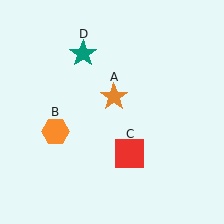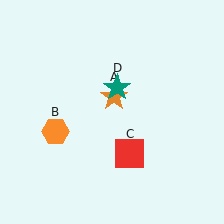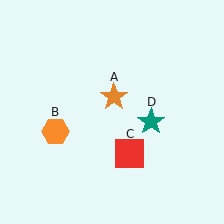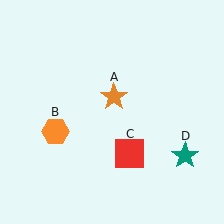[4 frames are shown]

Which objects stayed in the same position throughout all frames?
Orange star (object A) and orange hexagon (object B) and red square (object C) remained stationary.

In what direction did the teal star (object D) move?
The teal star (object D) moved down and to the right.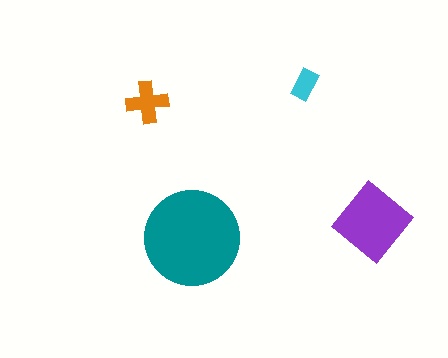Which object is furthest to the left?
The orange cross is leftmost.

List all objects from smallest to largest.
The cyan rectangle, the orange cross, the purple diamond, the teal circle.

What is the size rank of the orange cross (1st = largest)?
3rd.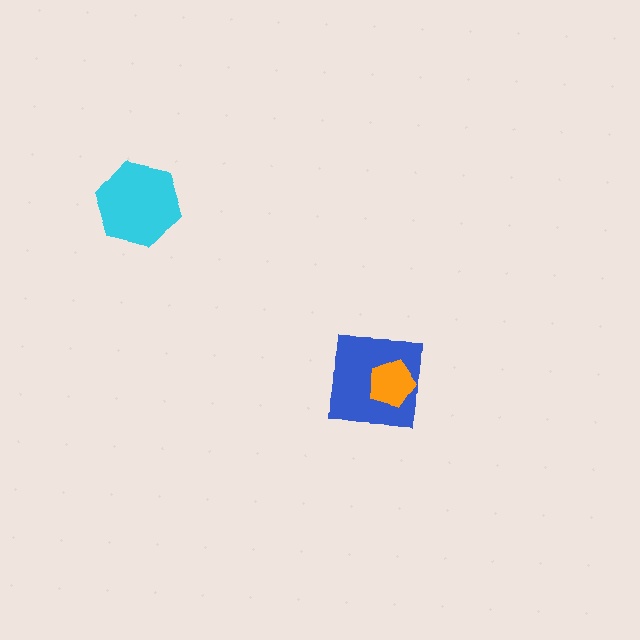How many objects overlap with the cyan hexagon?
0 objects overlap with the cyan hexagon.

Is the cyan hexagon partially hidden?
No, no other shape covers it.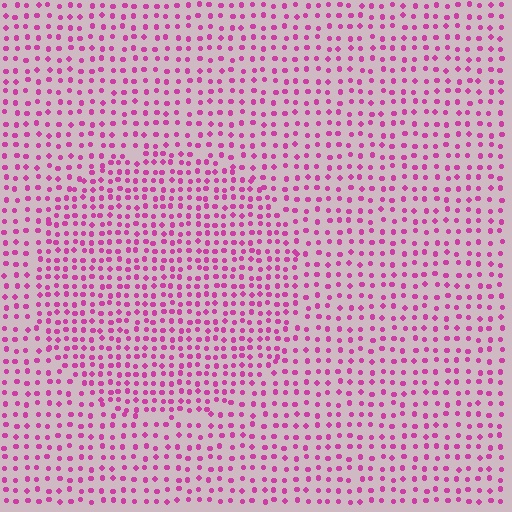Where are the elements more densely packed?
The elements are more densely packed inside the circle boundary.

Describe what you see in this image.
The image contains small magenta elements arranged at two different densities. A circle-shaped region is visible where the elements are more densely packed than the surrounding area.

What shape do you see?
I see a circle.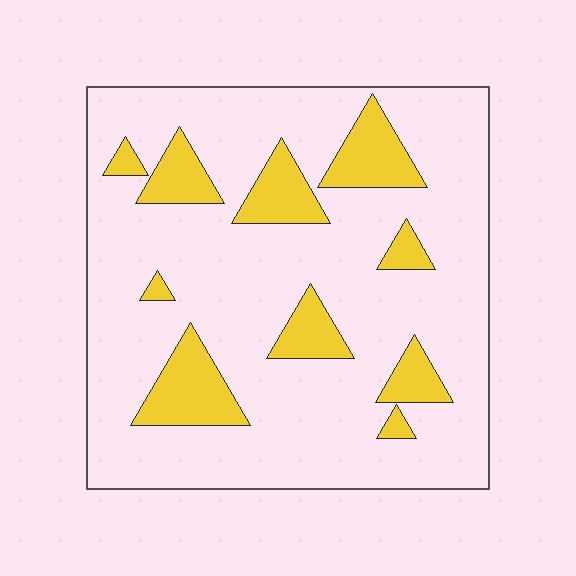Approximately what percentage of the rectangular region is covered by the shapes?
Approximately 20%.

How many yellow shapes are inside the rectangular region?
10.